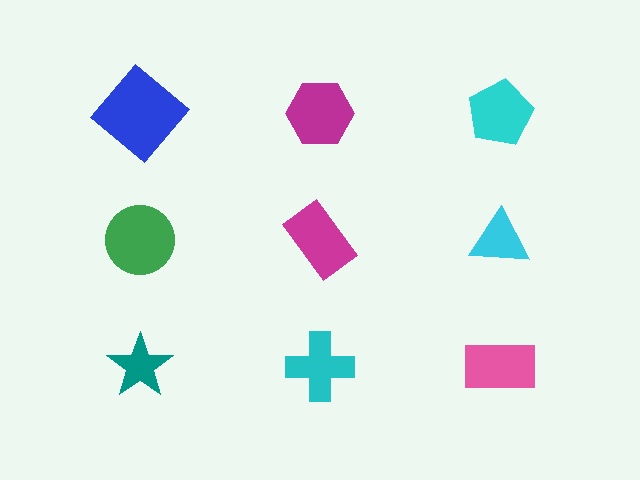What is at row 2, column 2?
A magenta rectangle.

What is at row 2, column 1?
A green circle.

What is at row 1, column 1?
A blue diamond.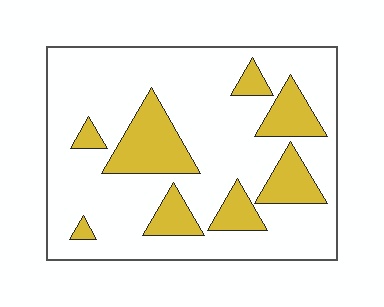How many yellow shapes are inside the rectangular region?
8.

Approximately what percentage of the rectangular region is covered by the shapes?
Approximately 25%.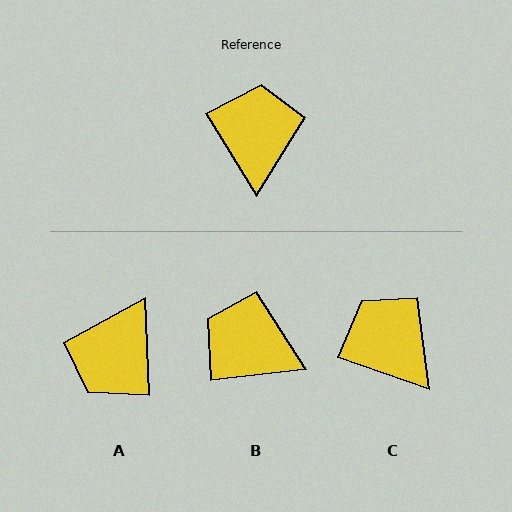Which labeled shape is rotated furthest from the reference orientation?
A, about 151 degrees away.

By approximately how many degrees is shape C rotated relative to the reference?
Approximately 40 degrees counter-clockwise.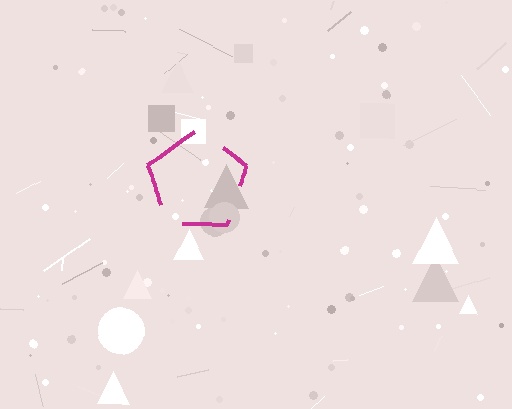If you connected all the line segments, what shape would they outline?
They would outline a pentagon.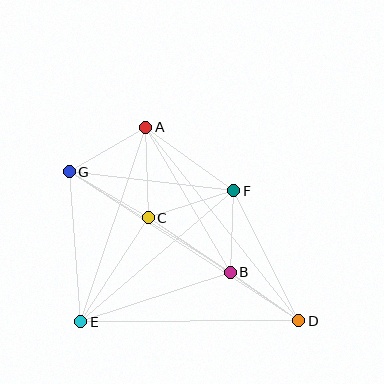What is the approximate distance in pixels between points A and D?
The distance between A and D is approximately 247 pixels.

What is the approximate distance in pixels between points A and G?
The distance between A and G is approximately 89 pixels.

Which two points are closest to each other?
Points B and F are closest to each other.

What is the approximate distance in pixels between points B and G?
The distance between B and G is approximately 190 pixels.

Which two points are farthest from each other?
Points D and G are farthest from each other.